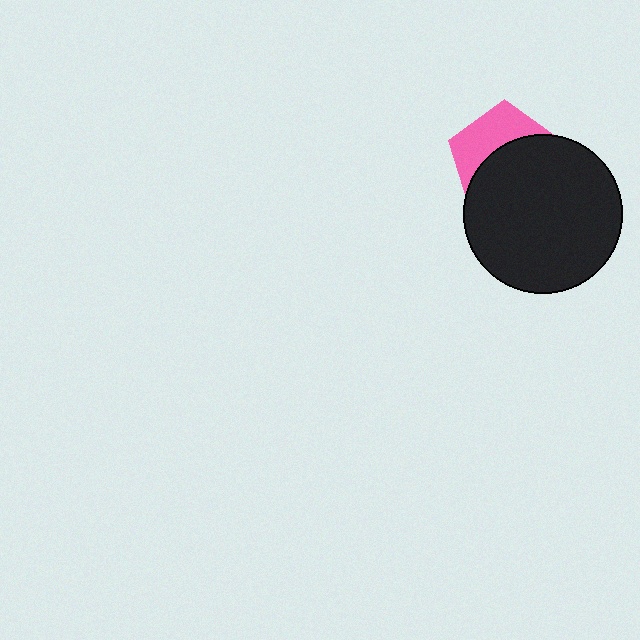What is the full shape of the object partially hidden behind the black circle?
The partially hidden object is a pink pentagon.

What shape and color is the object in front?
The object in front is a black circle.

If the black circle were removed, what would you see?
You would see the complete pink pentagon.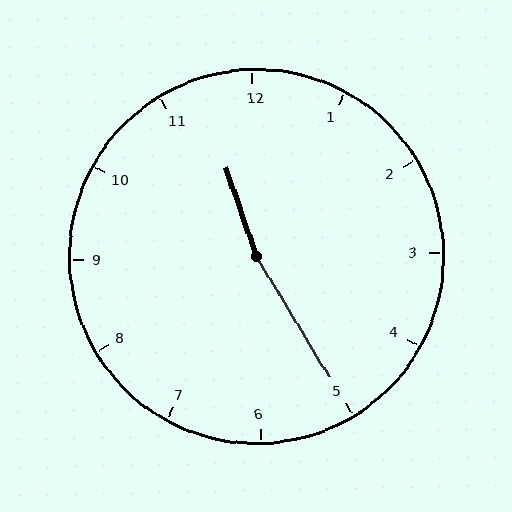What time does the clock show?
11:25.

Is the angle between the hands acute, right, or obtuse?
It is obtuse.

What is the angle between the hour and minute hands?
Approximately 168 degrees.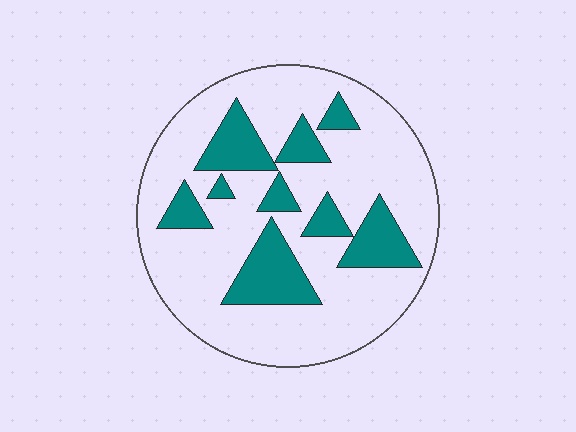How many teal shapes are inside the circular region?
9.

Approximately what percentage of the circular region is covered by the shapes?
Approximately 25%.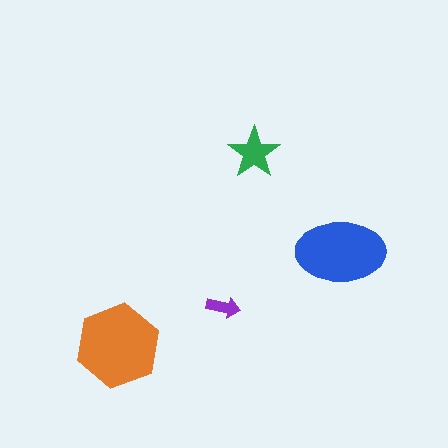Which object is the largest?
The orange hexagon.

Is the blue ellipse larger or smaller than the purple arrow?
Larger.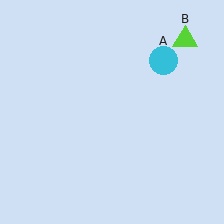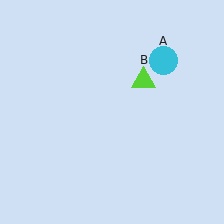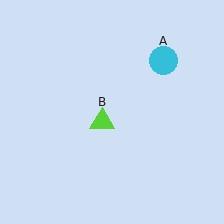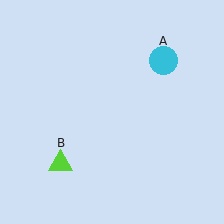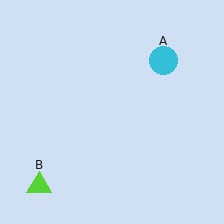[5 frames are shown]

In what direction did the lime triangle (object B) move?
The lime triangle (object B) moved down and to the left.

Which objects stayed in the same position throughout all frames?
Cyan circle (object A) remained stationary.